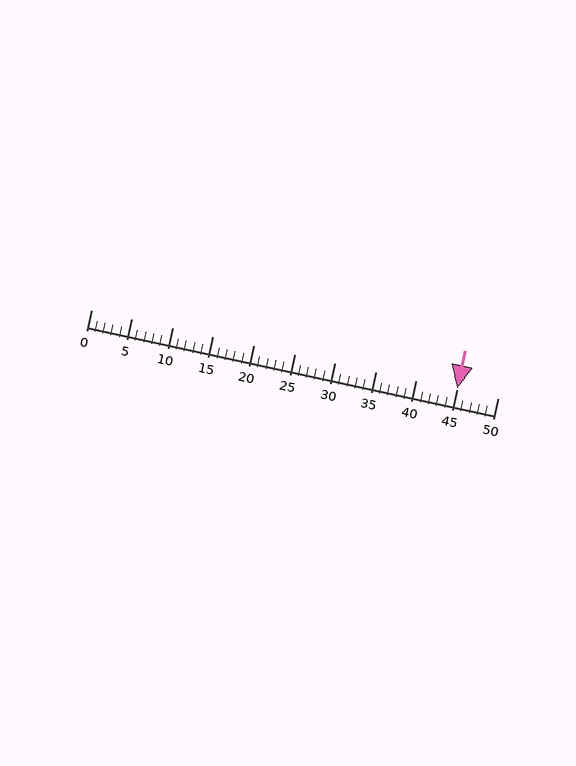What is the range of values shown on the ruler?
The ruler shows values from 0 to 50.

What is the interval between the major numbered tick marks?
The major tick marks are spaced 5 units apart.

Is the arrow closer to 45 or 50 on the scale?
The arrow is closer to 45.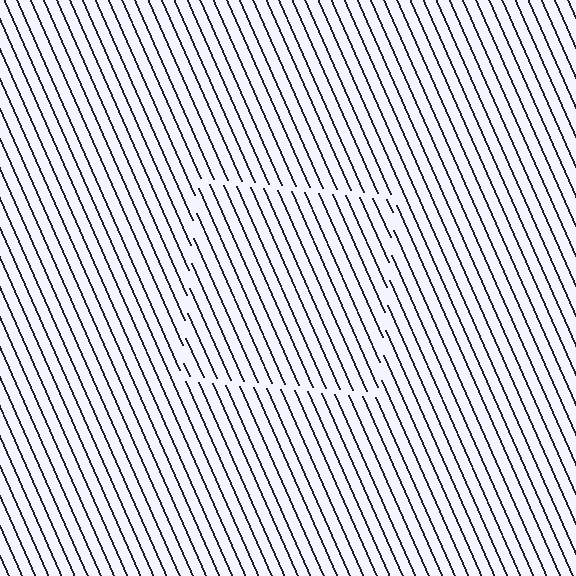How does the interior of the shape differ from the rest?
The interior of the shape contains the same grating, shifted by half a period — the contour is defined by the phase discontinuity where line-ends from the inner and outer gratings abut.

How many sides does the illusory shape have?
4 sides — the line-ends trace a square.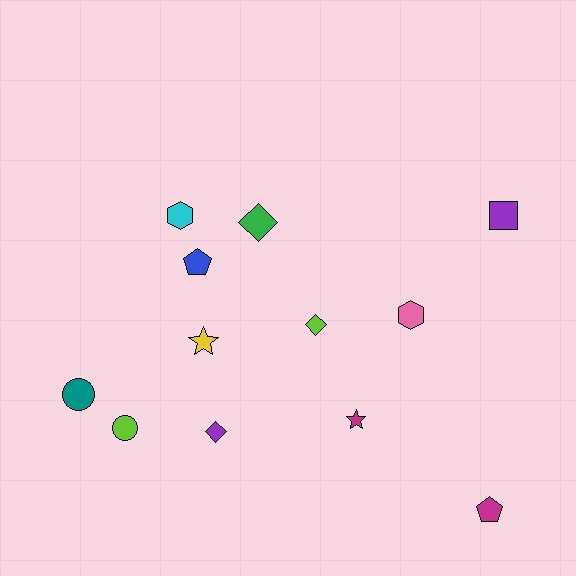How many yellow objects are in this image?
There is 1 yellow object.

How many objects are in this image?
There are 12 objects.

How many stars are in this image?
There are 2 stars.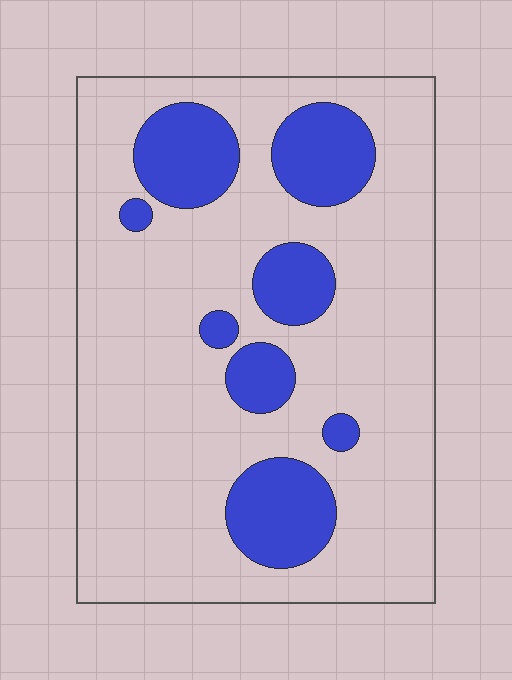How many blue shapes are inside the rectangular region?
8.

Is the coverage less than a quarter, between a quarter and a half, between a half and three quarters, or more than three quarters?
Less than a quarter.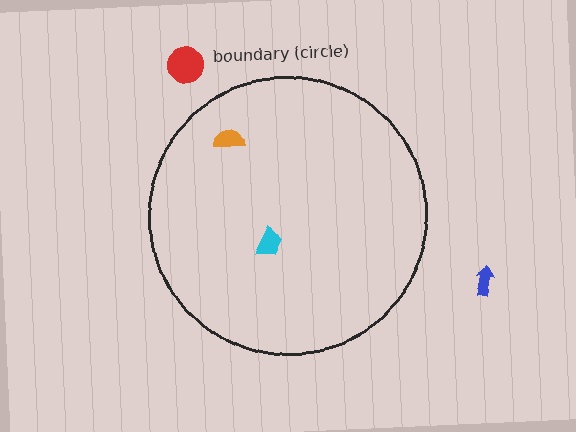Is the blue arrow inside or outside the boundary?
Outside.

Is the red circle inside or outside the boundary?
Outside.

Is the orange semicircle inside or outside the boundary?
Inside.